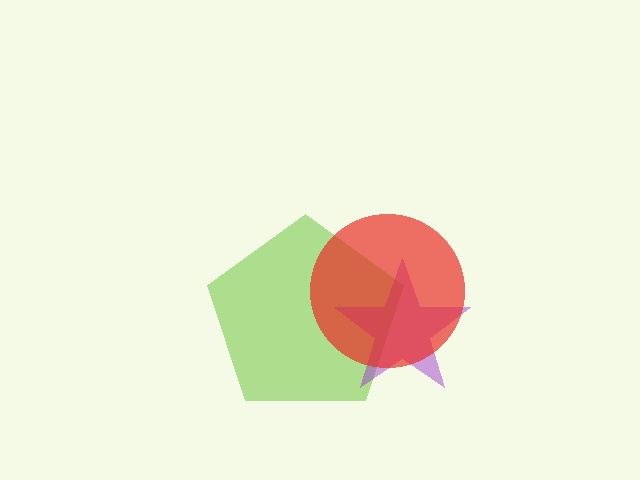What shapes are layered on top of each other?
The layered shapes are: a lime pentagon, a purple star, a red circle.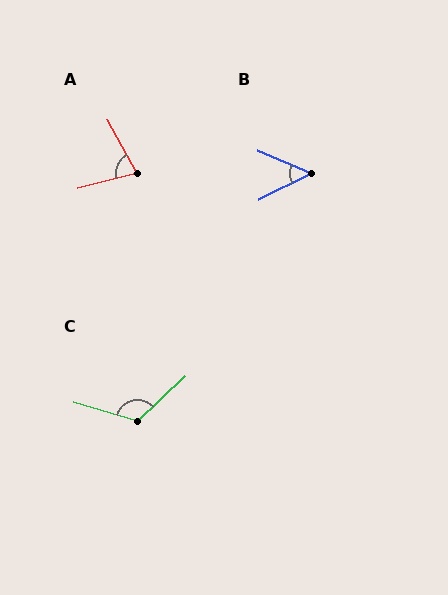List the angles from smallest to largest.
B (50°), A (75°), C (120°).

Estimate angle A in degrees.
Approximately 75 degrees.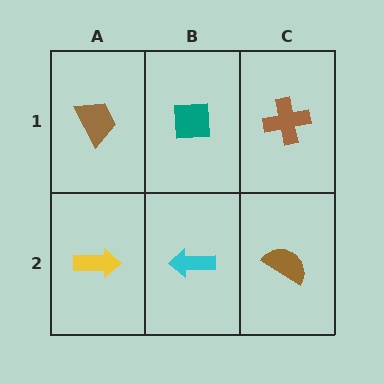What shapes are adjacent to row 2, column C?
A brown cross (row 1, column C), a cyan arrow (row 2, column B).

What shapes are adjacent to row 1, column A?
A yellow arrow (row 2, column A), a teal square (row 1, column B).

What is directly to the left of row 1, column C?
A teal square.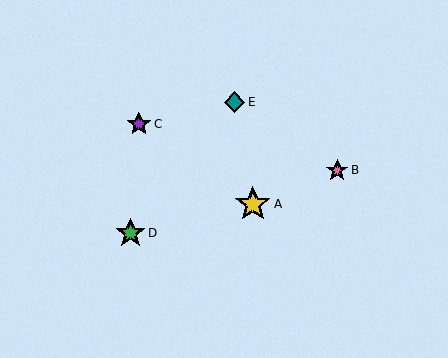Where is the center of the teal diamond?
The center of the teal diamond is at (234, 102).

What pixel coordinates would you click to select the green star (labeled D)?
Click at (130, 233) to select the green star D.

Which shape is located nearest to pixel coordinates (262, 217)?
The yellow star (labeled A) at (253, 204) is nearest to that location.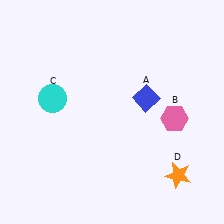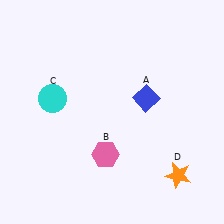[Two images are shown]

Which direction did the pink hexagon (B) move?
The pink hexagon (B) moved left.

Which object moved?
The pink hexagon (B) moved left.